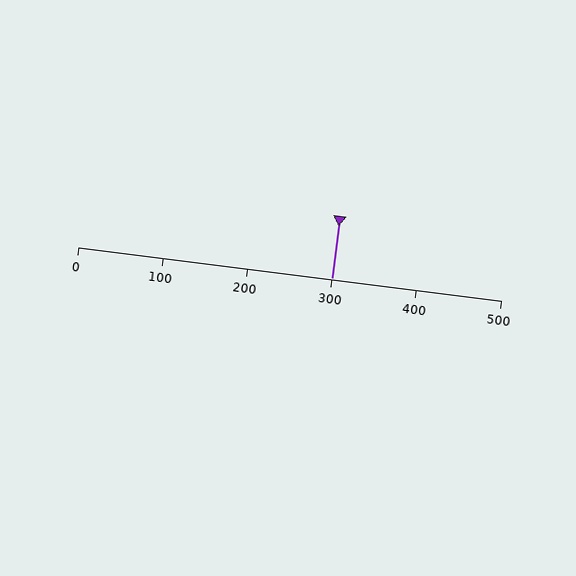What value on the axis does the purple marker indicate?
The marker indicates approximately 300.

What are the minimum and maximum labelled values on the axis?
The axis runs from 0 to 500.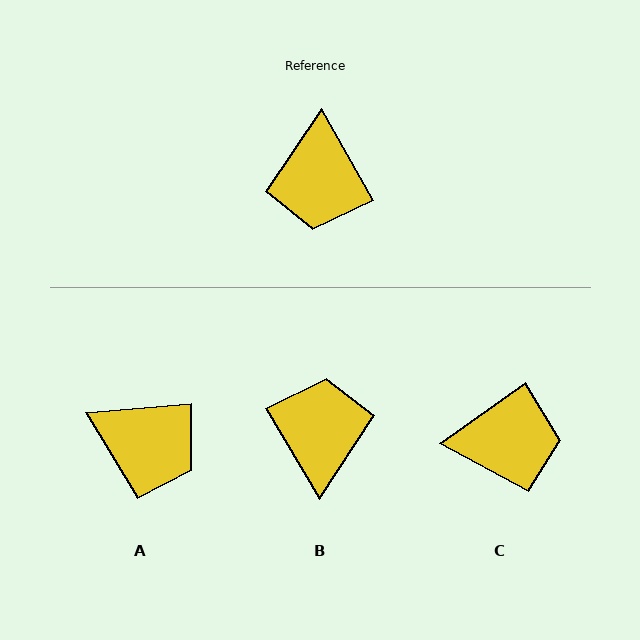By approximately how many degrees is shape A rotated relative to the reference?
Approximately 65 degrees counter-clockwise.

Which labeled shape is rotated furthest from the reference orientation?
B, about 179 degrees away.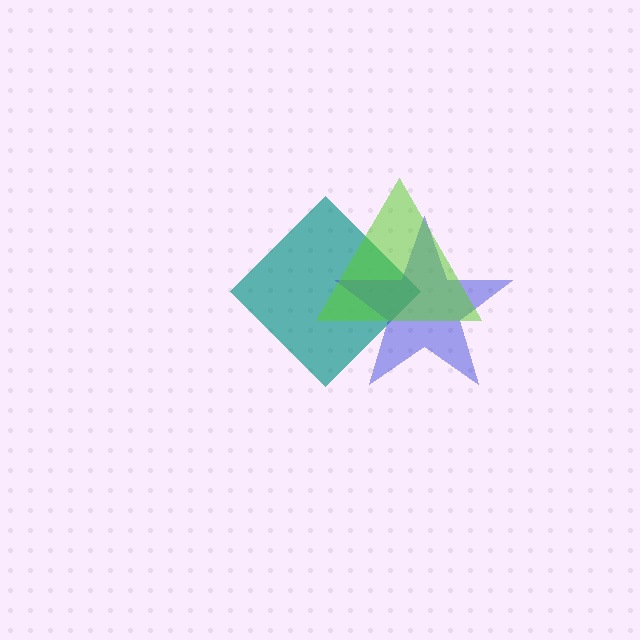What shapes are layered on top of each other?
The layered shapes are: a teal diamond, a blue star, a lime triangle.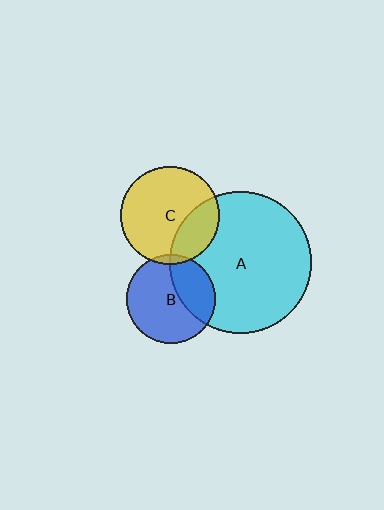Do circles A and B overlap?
Yes.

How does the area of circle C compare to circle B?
Approximately 1.2 times.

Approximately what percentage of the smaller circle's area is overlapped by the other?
Approximately 35%.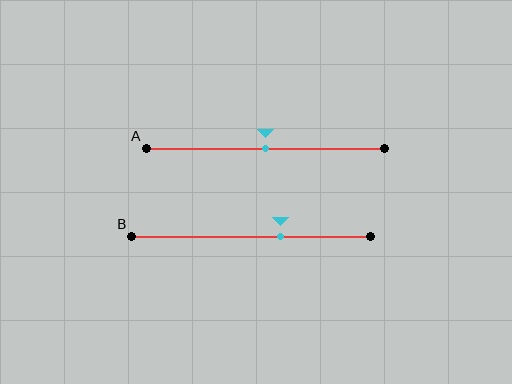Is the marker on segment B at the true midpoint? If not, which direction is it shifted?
No, the marker on segment B is shifted to the right by about 12% of the segment length.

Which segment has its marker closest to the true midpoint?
Segment A has its marker closest to the true midpoint.